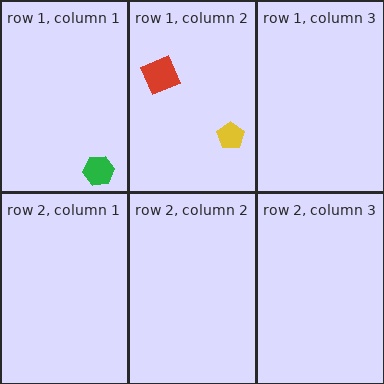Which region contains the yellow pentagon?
The row 1, column 2 region.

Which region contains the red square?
The row 1, column 2 region.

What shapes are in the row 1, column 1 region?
The green hexagon.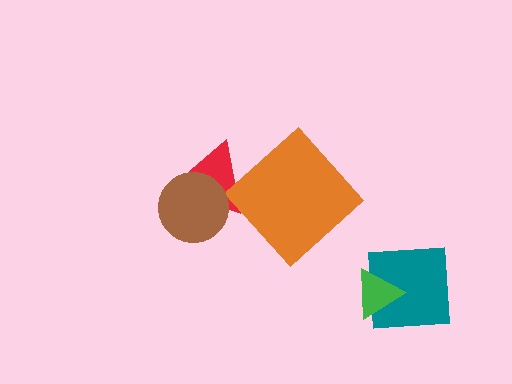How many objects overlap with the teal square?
1 object overlaps with the teal square.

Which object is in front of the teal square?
The green triangle is in front of the teal square.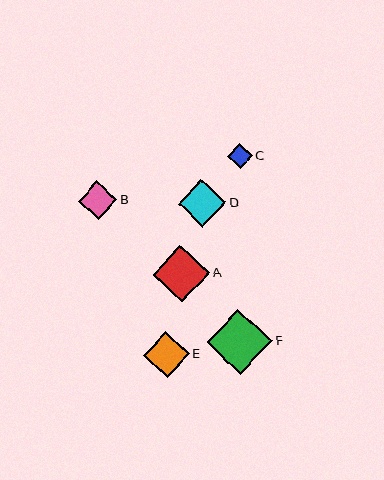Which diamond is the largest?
Diamond F is the largest with a size of approximately 65 pixels.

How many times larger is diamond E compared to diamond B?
Diamond E is approximately 1.2 times the size of diamond B.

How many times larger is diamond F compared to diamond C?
Diamond F is approximately 2.7 times the size of diamond C.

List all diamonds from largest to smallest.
From largest to smallest: F, A, D, E, B, C.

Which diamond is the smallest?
Diamond C is the smallest with a size of approximately 25 pixels.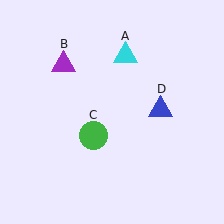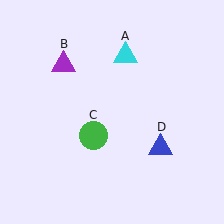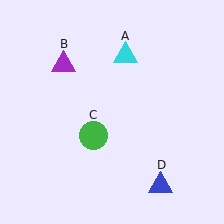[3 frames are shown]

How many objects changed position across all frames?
1 object changed position: blue triangle (object D).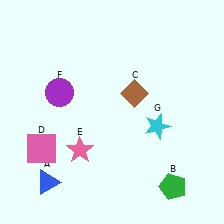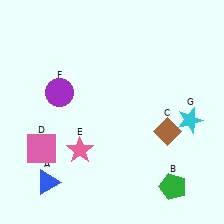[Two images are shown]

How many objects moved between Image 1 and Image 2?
2 objects moved between the two images.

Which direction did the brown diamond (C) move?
The brown diamond (C) moved down.